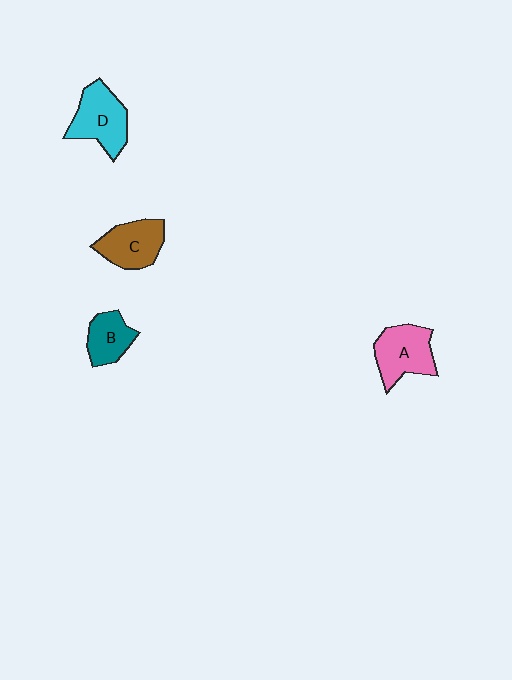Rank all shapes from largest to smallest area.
From largest to smallest: D (cyan), A (pink), C (brown), B (teal).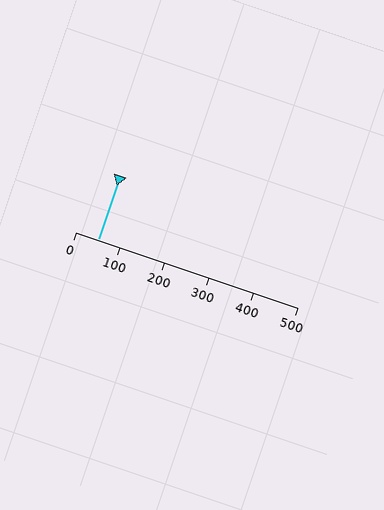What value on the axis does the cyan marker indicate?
The marker indicates approximately 50.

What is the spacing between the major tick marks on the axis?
The major ticks are spaced 100 apart.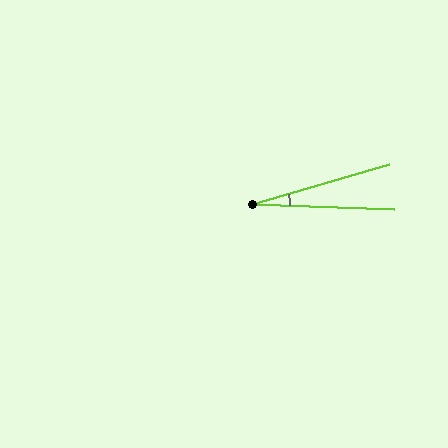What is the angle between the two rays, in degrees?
Approximately 19 degrees.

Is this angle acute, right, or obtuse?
It is acute.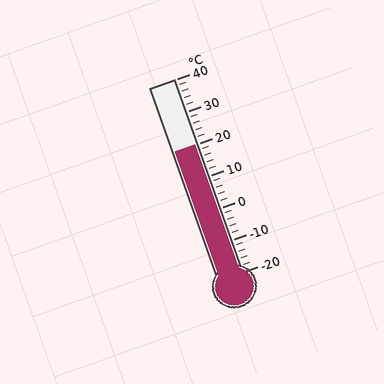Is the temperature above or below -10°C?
The temperature is above -10°C.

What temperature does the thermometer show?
The thermometer shows approximately 20°C.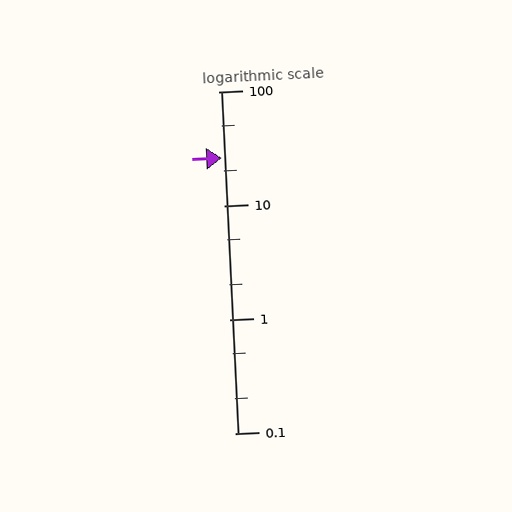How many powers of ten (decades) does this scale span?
The scale spans 3 decades, from 0.1 to 100.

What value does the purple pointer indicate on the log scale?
The pointer indicates approximately 26.